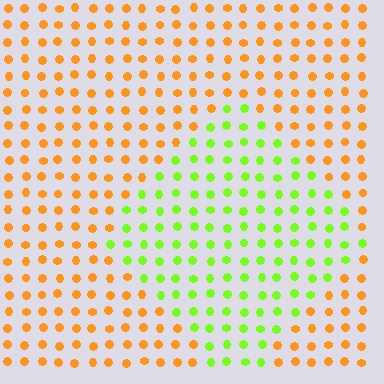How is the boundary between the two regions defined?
The boundary is defined purely by a slight shift in hue (about 65 degrees). Spacing, size, and orientation are identical on both sides.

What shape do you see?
I see a diamond.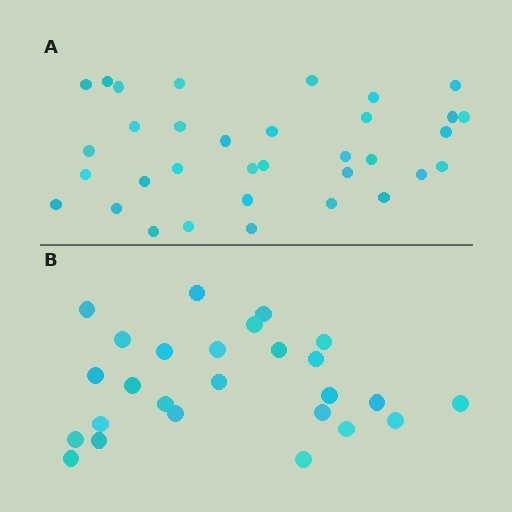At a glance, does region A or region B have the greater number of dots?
Region A (the top region) has more dots.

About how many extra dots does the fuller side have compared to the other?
Region A has roughly 8 or so more dots than region B.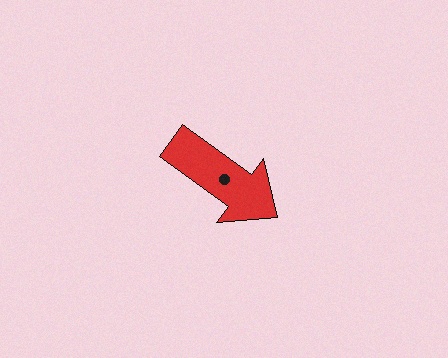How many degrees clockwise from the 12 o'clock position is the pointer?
Approximately 126 degrees.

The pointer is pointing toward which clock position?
Roughly 4 o'clock.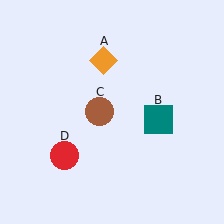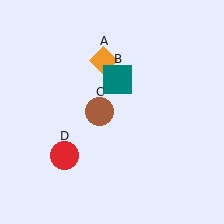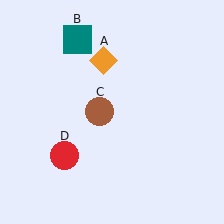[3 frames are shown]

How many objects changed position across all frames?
1 object changed position: teal square (object B).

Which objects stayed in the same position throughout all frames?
Orange diamond (object A) and brown circle (object C) and red circle (object D) remained stationary.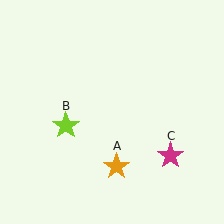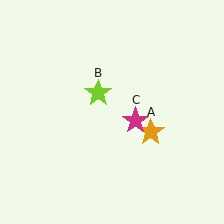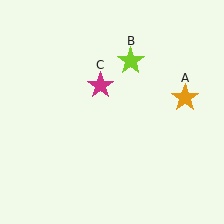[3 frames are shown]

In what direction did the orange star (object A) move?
The orange star (object A) moved up and to the right.